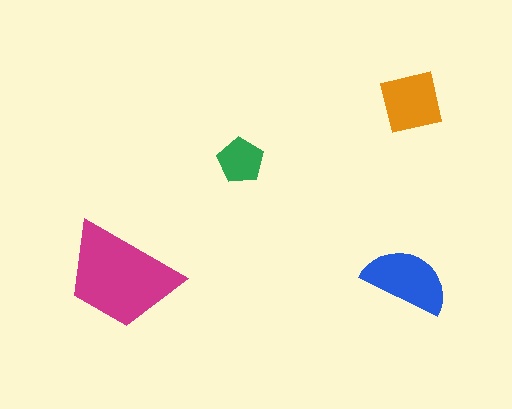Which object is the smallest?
The green pentagon.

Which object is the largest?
The magenta trapezoid.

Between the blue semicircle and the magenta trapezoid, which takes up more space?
The magenta trapezoid.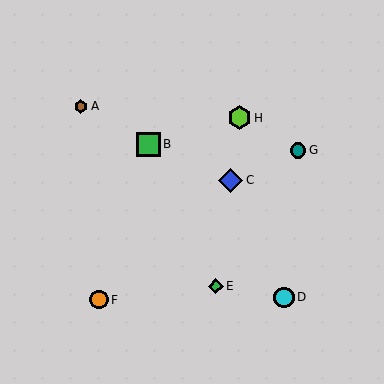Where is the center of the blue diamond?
The center of the blue diamond is at (231, 180).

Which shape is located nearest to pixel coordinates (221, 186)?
The blue diamond (labeled C) at (231, 180) is nearest to that location.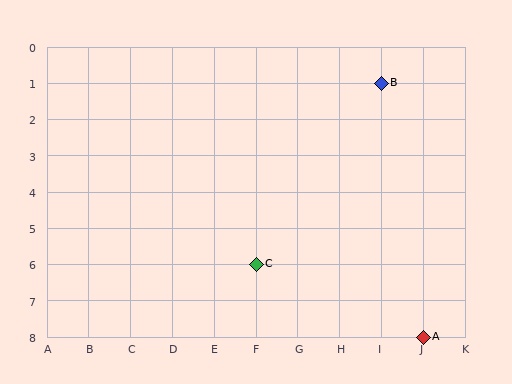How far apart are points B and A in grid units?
Points B and A are 1 column and 7 rows apart (about 7.1 grid units diagonally).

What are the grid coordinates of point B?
Point B is at grid coordinates (I, 1).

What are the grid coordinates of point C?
Point C is at grid coordinates (F, 6).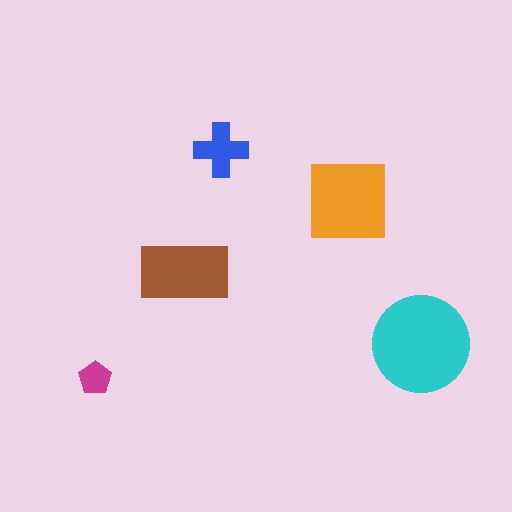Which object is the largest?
The cyan circle.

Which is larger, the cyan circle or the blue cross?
The cyan circle.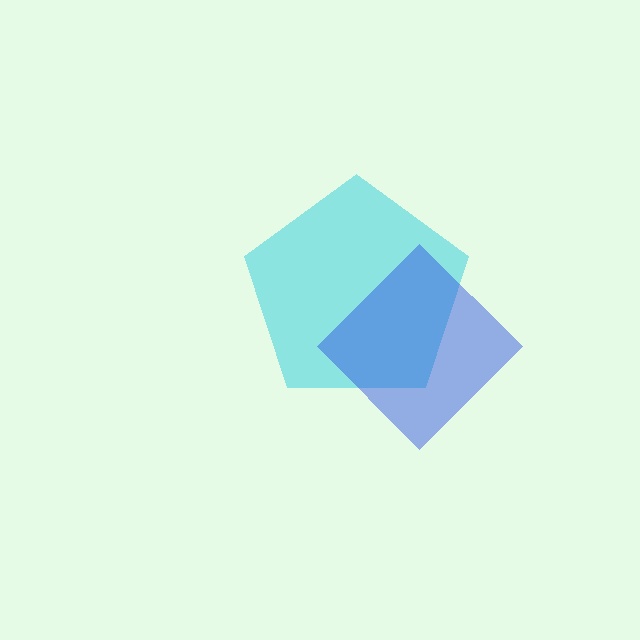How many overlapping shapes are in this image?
There are 2 overlapping shapes in the image.